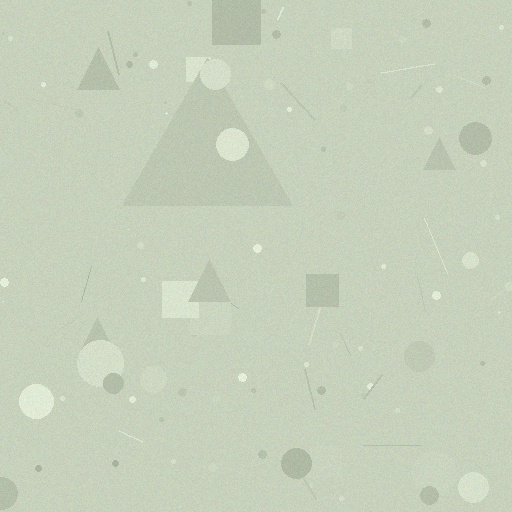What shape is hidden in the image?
A triangle is hidden in the image.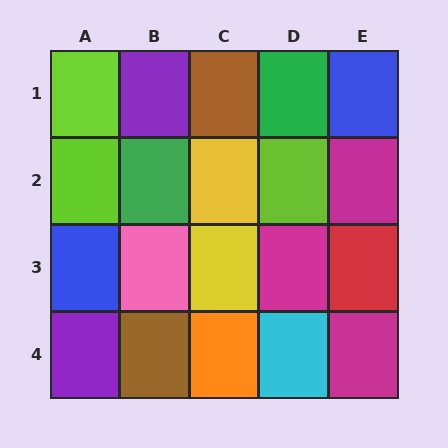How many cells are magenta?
3 cells are magenta.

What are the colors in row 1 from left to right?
Lime, purple, brown, green, blue.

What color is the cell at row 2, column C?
Yellow.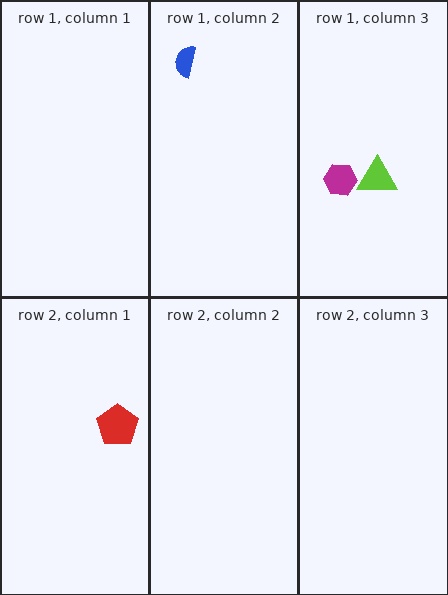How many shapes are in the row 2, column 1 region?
1.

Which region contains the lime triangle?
The row 1, column 3 region.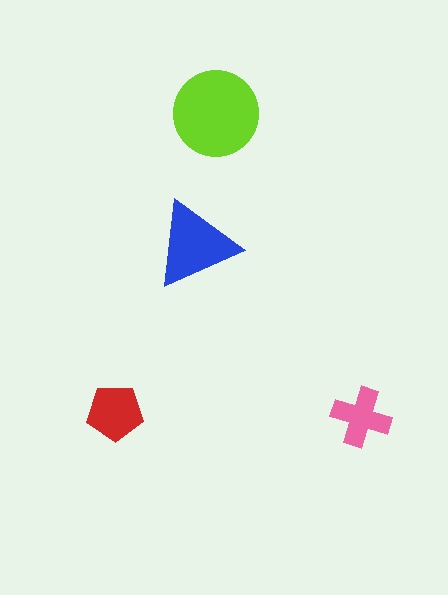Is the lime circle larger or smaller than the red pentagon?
Larger.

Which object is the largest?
The lime circle.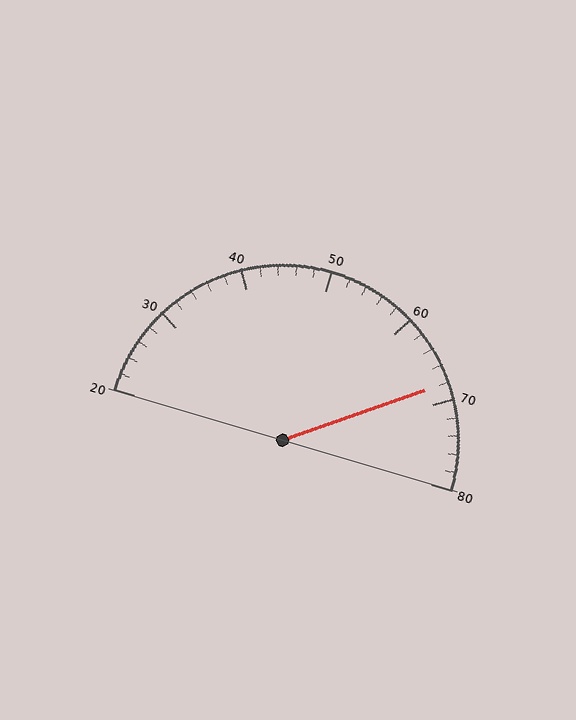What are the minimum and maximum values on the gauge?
The gauge ranges from 20 to 80.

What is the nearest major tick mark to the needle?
The nearest major tick mark is 70.